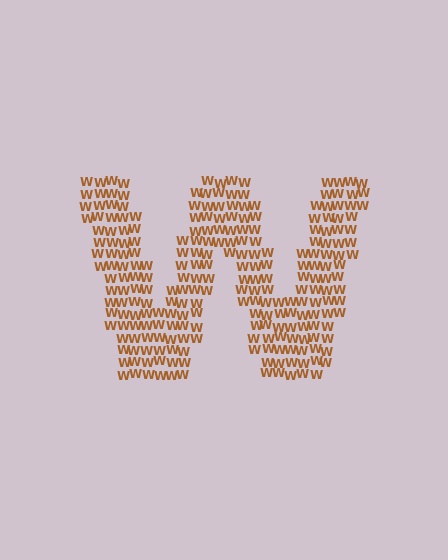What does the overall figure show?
The overall figure shows the letter W.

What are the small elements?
The small elements are letter W's.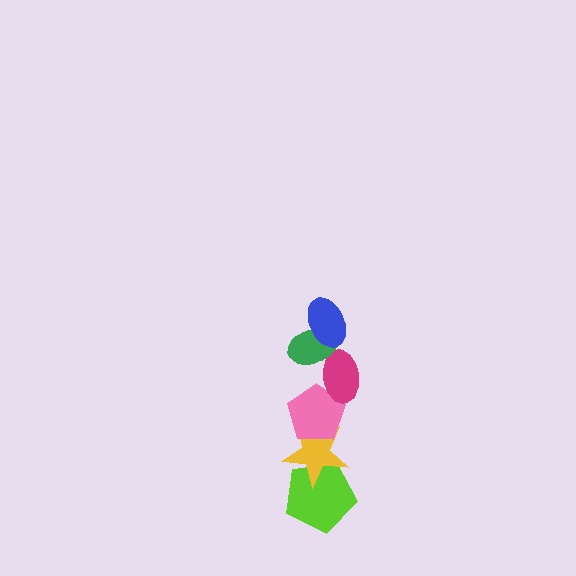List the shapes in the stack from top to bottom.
From top to bottom: the blue ellipse, the green ellipse, the magenta ellipse, the pink pentagon, the yellow star, the lime pentagon.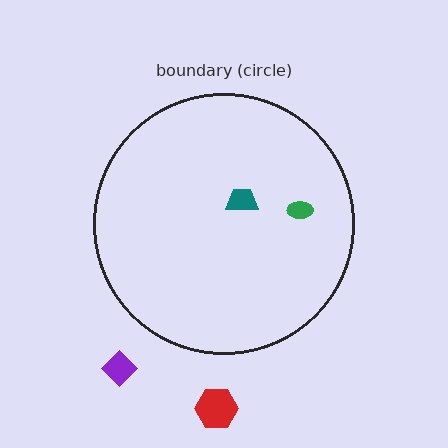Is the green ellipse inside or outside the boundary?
Inside.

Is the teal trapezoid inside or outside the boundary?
Inside.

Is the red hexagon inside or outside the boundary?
Outside.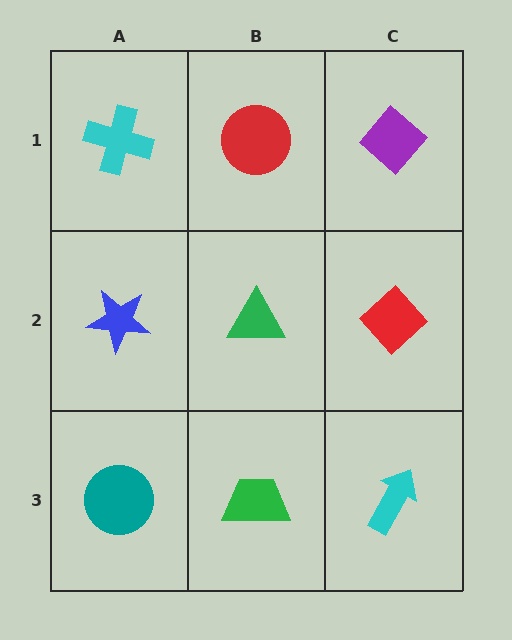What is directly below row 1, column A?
A blue star.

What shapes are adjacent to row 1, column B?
A green triangle (row 2, column B), a cyan cross (row 1, column A), a purple diamond (row 1, column C).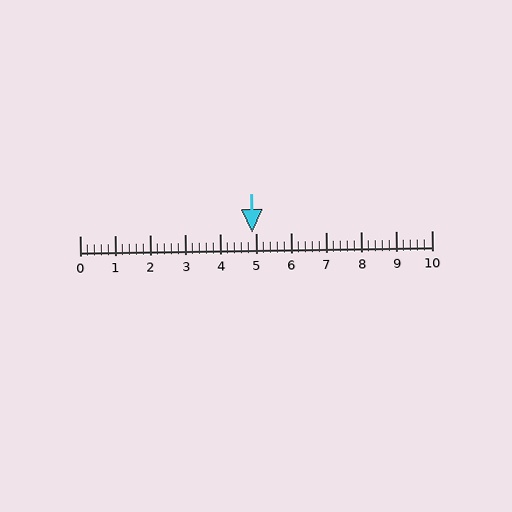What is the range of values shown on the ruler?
The ruler shows values from 0 to 10.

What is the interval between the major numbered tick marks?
The major tick marks are spaced 1 units apart.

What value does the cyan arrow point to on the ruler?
The cyan arrow points to approximately 4.9.